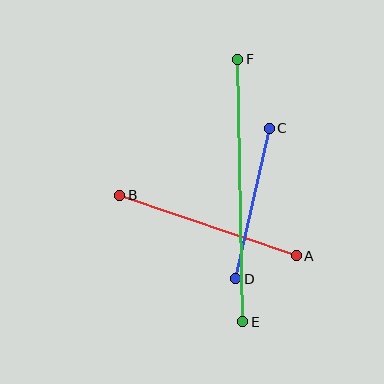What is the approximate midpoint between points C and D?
The midpoint is at approximately (253, 204) pixels.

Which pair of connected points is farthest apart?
Points E and F are farthest apart.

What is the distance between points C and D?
The distance is approximately 154 pixels.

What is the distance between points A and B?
The distance is approximately 187 pixels.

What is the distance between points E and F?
The distance is approximately 263 pixels.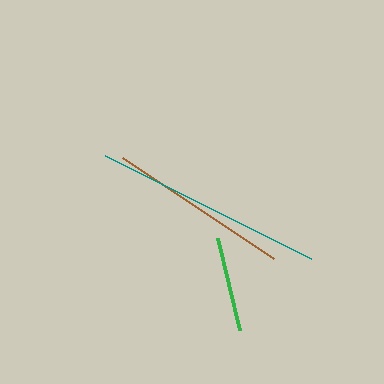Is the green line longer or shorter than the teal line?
The teal line is longer than the green line.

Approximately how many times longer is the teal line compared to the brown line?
The teal line is approximately 1.3 times the length of the brown line.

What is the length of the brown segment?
The brown segment is approximately 182 pixels long.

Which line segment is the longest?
The teal line is the longest at approximately 230 pixels.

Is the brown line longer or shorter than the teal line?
The teal line is longer than the brown line.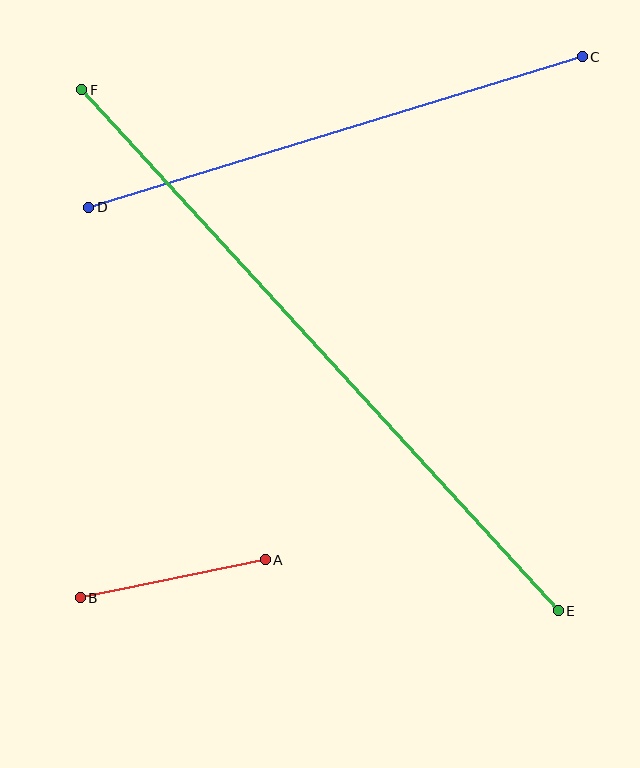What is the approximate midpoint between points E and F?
The midpoint is at approximately (320, 350) pixels.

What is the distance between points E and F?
The distance is approximately 706 pixels.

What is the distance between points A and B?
The distance is approximately 189 pixels.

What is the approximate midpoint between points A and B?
The midpoint is at approximately (173, 579) pixels.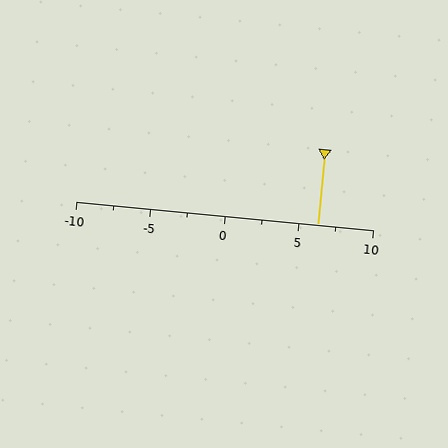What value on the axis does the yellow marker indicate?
The marker indicates approximately 6.2.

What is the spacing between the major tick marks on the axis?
The major ticks are spaced 5 apart.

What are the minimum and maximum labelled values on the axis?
The axis runs from -10 to 10.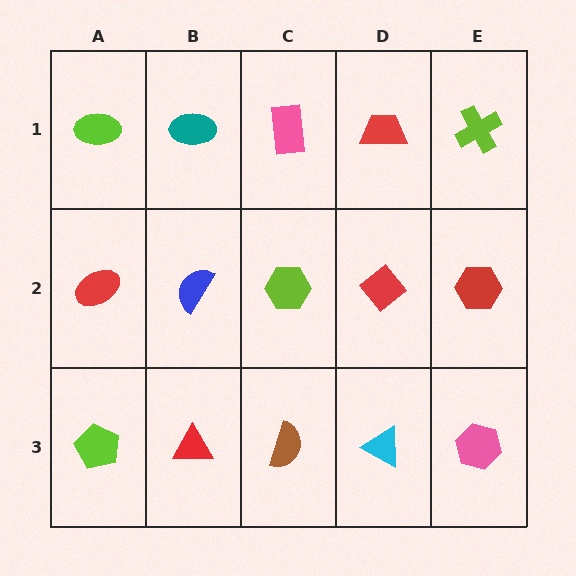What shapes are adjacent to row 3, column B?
A blue semicircle (row 2, column B), a lime pentagon (row 3, column A), a brown semicircle (row 3, column C).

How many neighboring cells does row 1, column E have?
2.